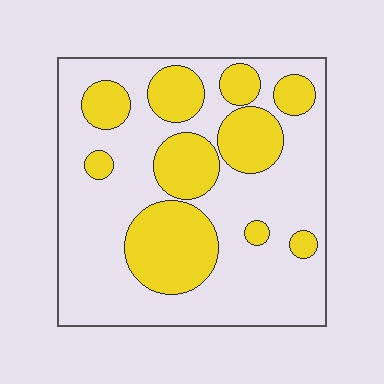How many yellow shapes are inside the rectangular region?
10.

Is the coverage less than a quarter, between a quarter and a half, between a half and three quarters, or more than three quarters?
Between a quarter and a half.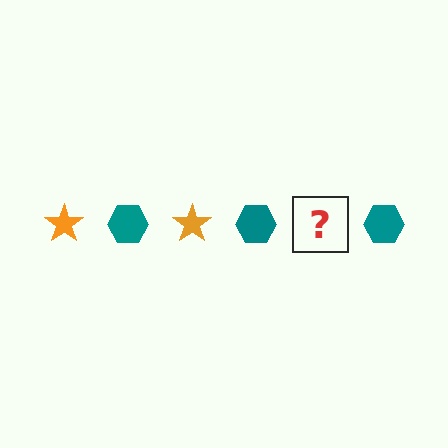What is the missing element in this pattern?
The missing element is an orange star.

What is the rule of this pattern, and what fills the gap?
The rule is that the pattern alternates between orange star and teal hexagon. The gap should be filled with an orange star.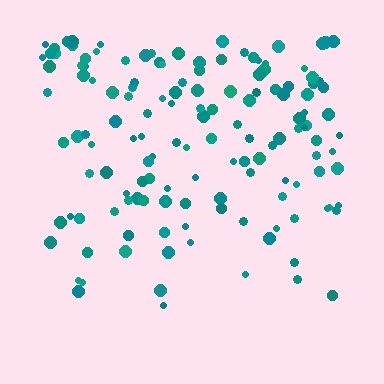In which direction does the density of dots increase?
From bottom to top, with the top side densest.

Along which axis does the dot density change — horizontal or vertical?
Vertical.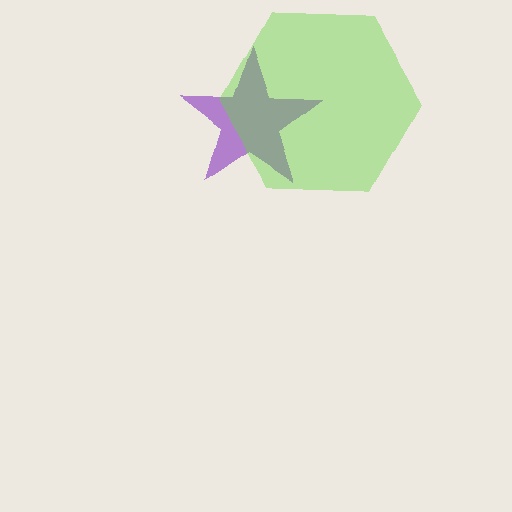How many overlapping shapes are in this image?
There are 2 overlapping shapes in the image.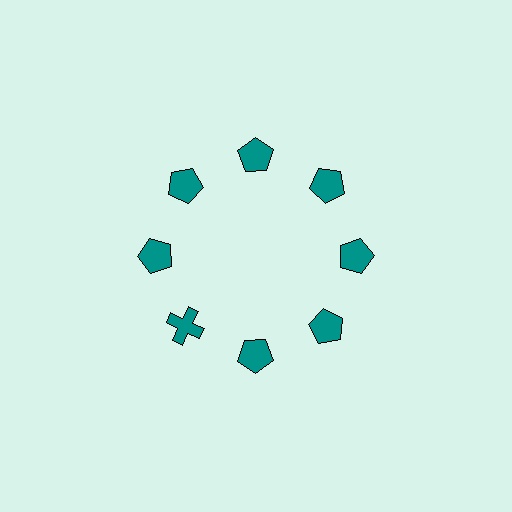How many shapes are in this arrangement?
There are 8 shapes arranged in a ring pattern.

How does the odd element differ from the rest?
It has a different shape: cross instead of pentagon.